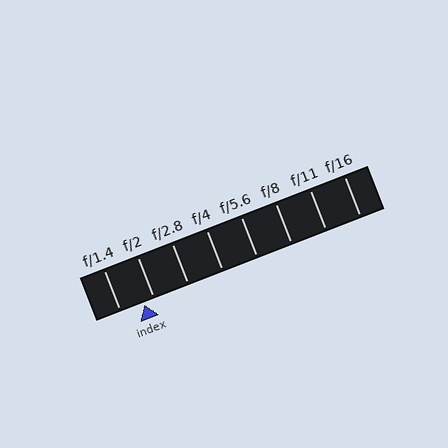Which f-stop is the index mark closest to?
The index mark is closest to f/2.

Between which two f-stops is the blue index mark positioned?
The index mark is between f/1.4 and f/2.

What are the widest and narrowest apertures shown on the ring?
The widest aperture shown is f/1.4 and the narrowest is f/16.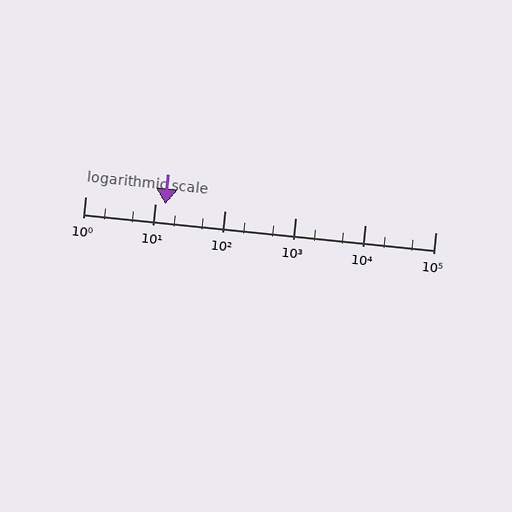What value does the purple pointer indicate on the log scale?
The pointer indicates approximately 14.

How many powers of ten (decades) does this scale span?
The scale spans 5 decades, from 1 to 100000.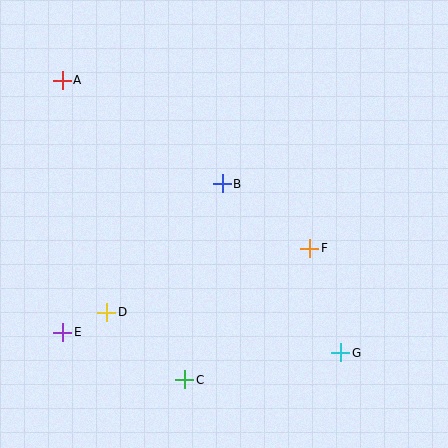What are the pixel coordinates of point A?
Point A is at (62, 80).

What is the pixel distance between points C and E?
The distance between C and E is 131 pixels.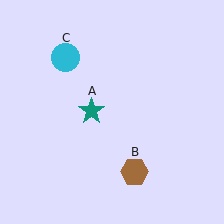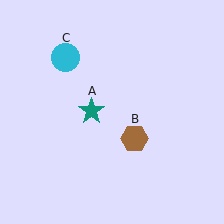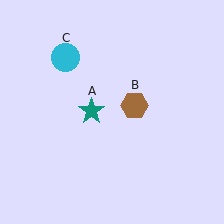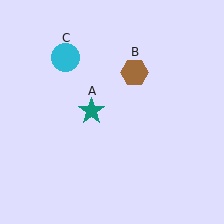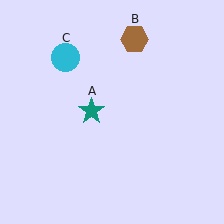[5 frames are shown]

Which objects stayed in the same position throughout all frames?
Teal star (object A) and cyan circle (object C) remained stationary.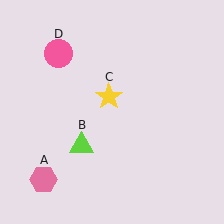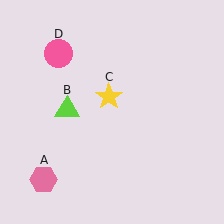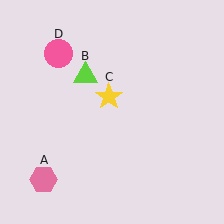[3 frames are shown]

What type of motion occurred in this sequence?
The lime triangle (object B) rotated clockwise around the center of the scene.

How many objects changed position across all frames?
1 object changed position: lime triangle (object B).